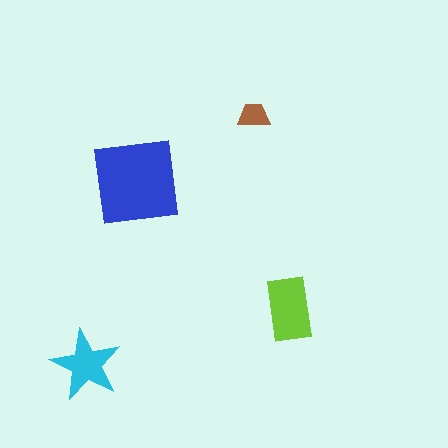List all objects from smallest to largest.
The brown trapezoid, the cyan star, the lime rectangle, the blue square.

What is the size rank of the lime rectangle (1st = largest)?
2nd.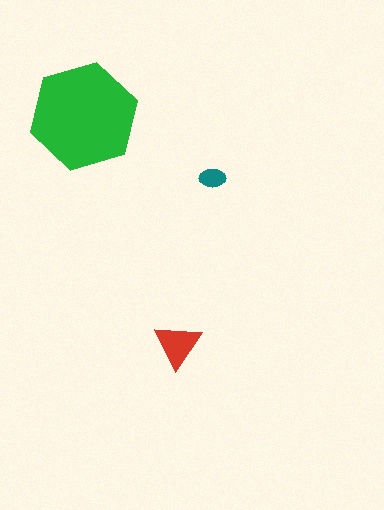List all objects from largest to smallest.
The green hexagon, the red triangle, the teal ellipse.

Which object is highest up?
The green hexagon is topmost.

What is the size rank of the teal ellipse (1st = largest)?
3rd.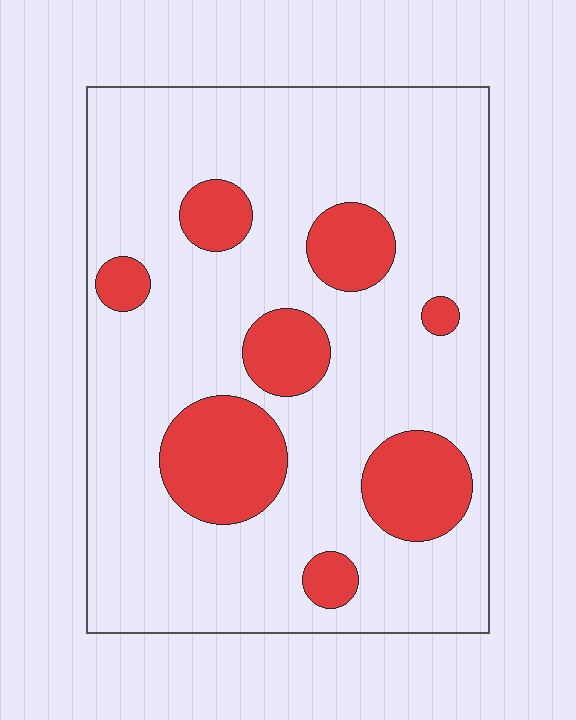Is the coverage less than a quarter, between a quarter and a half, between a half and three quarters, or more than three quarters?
Less than a quarter.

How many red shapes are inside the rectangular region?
8.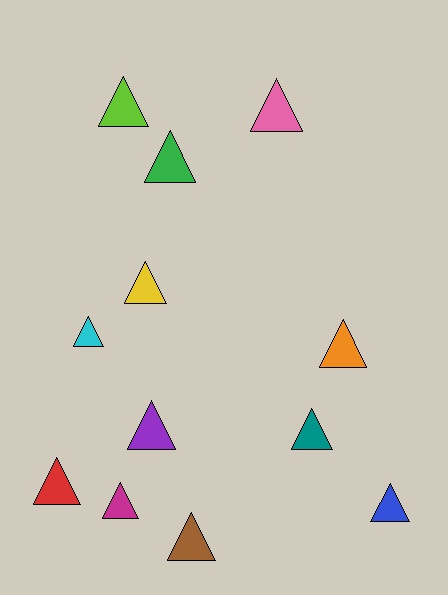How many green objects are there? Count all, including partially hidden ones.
There is 1 green object.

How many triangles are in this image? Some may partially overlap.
There are 12 triangles.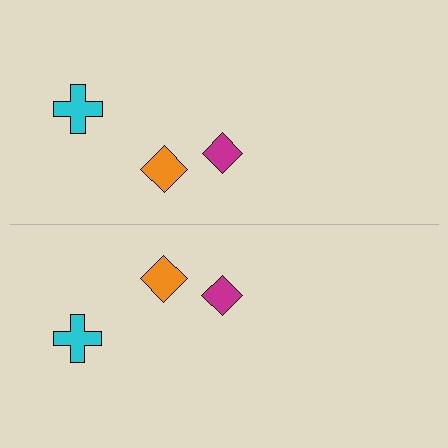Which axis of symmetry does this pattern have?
The pattern has a horizontal axis of symmetry running through the center of the image.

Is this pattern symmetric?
Yes, this pattern has bilateral (reflection) symmetry.